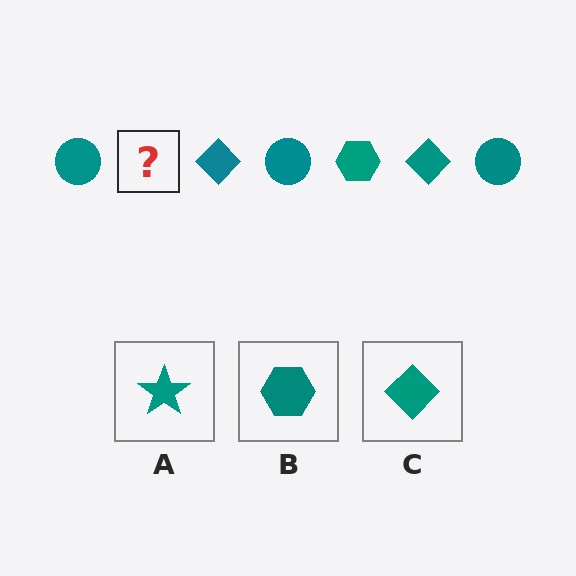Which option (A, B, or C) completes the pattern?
B.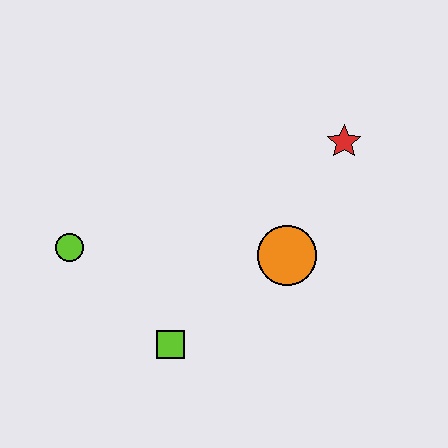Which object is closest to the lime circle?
The lime square is closest to the lime circle.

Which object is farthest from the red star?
The lime circle is farthest from the red star.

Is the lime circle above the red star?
No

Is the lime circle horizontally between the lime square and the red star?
No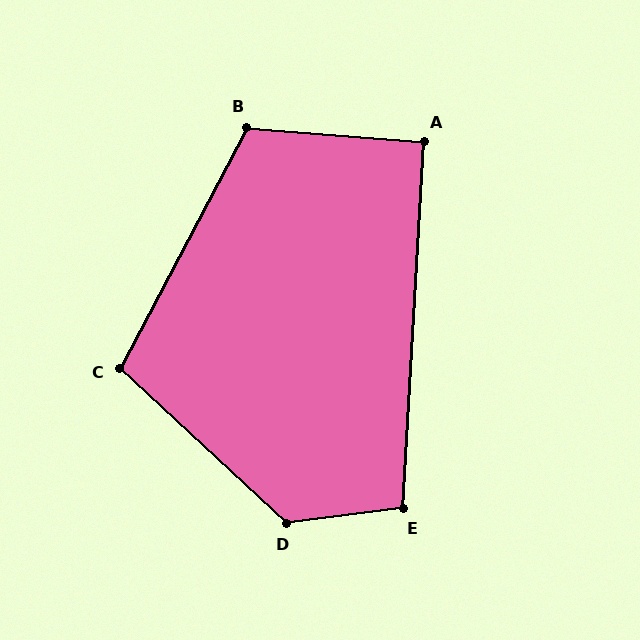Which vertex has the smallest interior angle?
A, at approximately 92 degrees.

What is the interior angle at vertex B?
Approximately 113 degrees (obtuse).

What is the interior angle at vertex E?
Approximately 100 degrees (obtuse).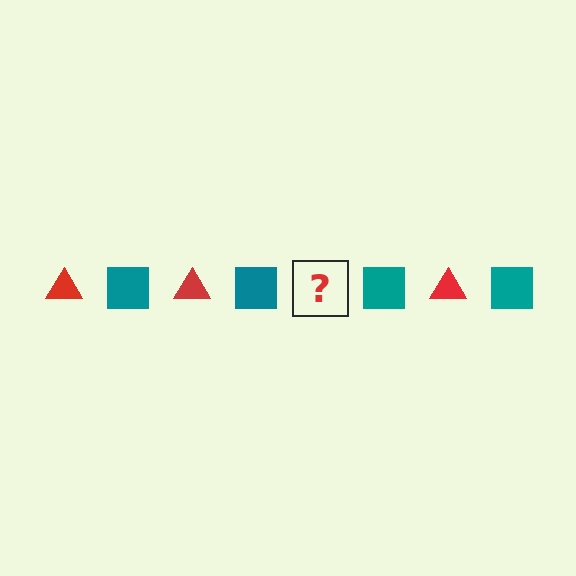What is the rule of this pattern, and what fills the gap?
The rule is that the pattern alternates between red triangle and teal square. The gap should be filled with a red triangle.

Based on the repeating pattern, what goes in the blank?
The blank should be a red triangle.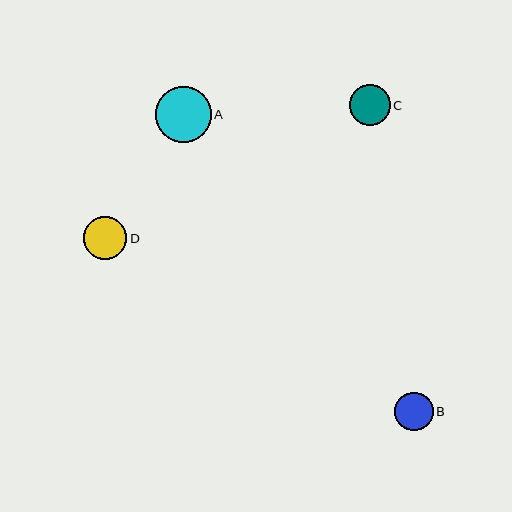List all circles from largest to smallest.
From largest to smallest: A, D, C, B.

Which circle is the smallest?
Circle B is the smallest with a size of approximately 38 pixels.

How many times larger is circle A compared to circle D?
Circle A is approximately 1.3 times the size of circle D.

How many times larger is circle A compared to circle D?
Circle A is approximately 1.3 times the size of circle D.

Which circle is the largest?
Circle A is the largest with a size of approximately 56 pixels.